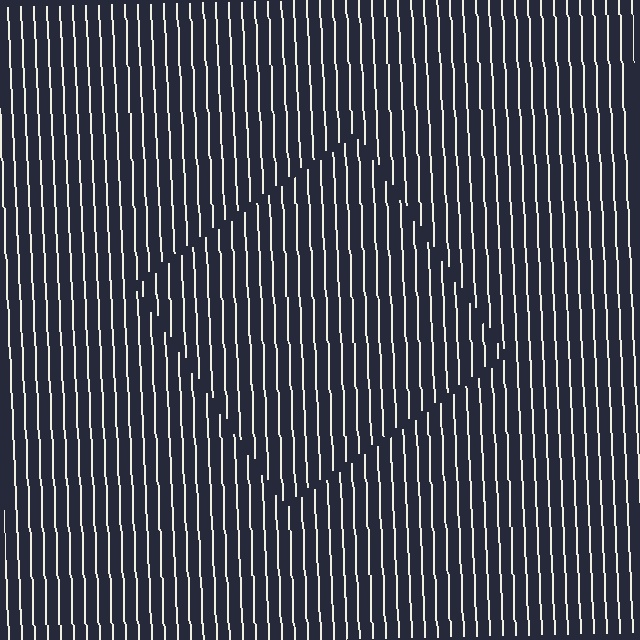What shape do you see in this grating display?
An illusory square. The interior of the shape contains the same grating, shifted by half a period — the contour is defined by the phase discontinuity where line-ends from the inner and outer gratings abut.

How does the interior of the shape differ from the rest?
The interior of the shape contains the same grating, shifted by half a period — the contour is defined by the phase discontinuity where line-ends from the inner and outer gratings abut.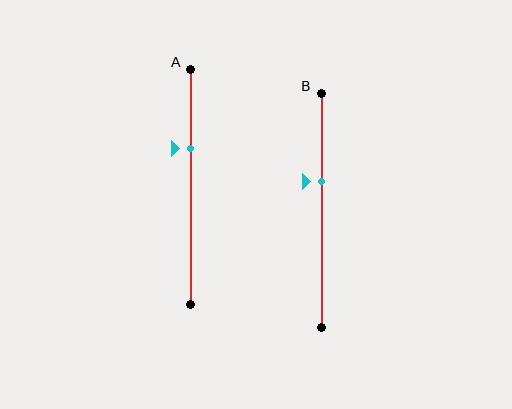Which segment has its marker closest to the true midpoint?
Segment B has its marker closest to the true midpoint.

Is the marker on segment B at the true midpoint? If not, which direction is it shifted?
No, the marker on segment B is shifted upward by about 13% of the segment length.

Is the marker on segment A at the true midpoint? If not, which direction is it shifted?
No, the marker on segment A is shifted upward by about 16% of the segment length.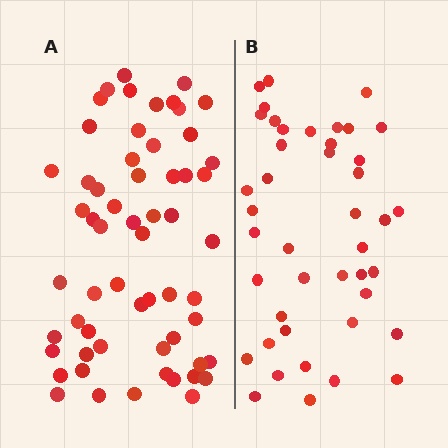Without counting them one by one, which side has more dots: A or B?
Region A (the left region) has more dots.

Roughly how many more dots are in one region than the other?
Region A has approximately 15 more dots than region B.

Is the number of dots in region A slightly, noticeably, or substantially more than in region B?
Region A has noticeably more, but not dramatically so. The ratio is roughly 1.4 to 1.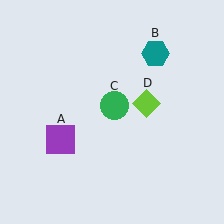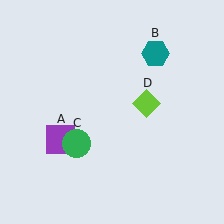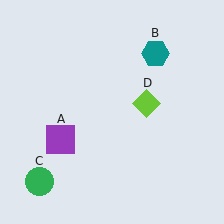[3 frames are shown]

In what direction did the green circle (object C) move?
The green circle (object C) moved down and to the left.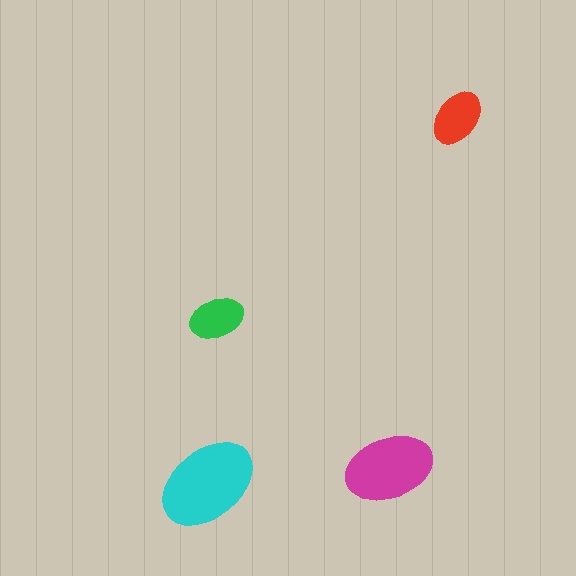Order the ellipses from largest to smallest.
the cyan one, the magenta one, the red one, the green one.